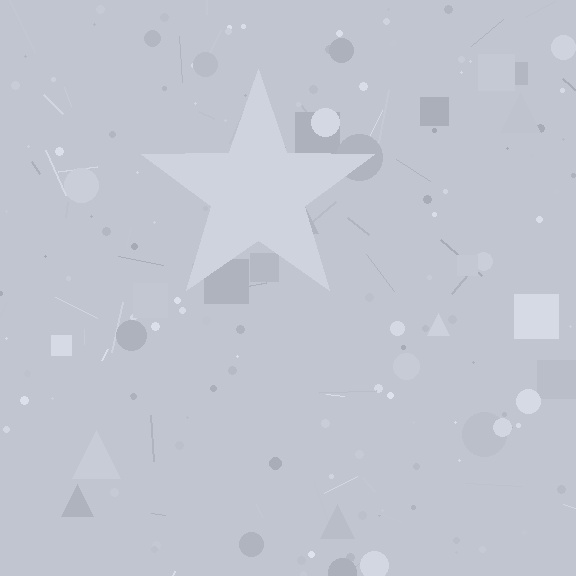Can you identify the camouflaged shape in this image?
The camouflaged shape is a star.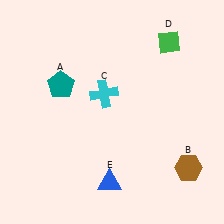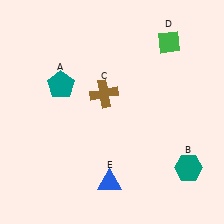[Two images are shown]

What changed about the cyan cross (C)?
In Image 1, C is cyan. In Image 2, it changed to brown.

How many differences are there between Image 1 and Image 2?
There are 2 differences between the two images.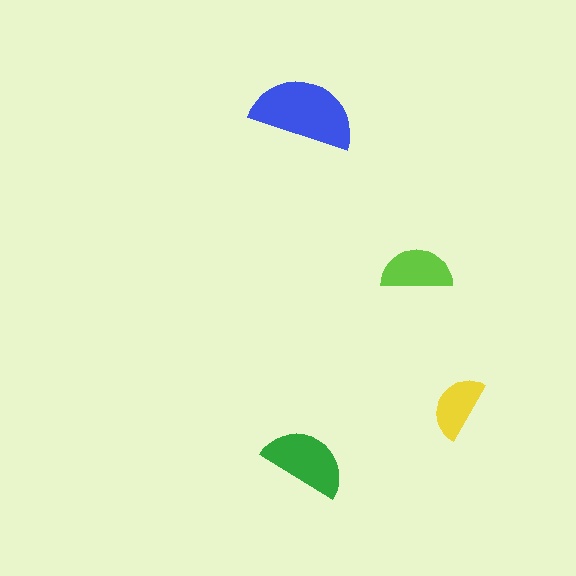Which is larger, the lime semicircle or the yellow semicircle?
The lime one.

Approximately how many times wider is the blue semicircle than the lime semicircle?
About 1.5 times wider.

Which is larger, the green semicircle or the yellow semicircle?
The green one.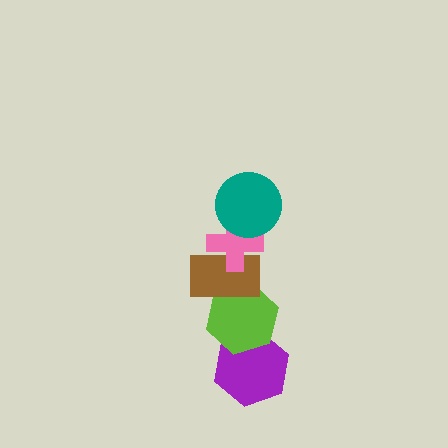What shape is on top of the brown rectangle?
The pink cross is on top of the brown rectangle.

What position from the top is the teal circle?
The teal circle is 1st from the top.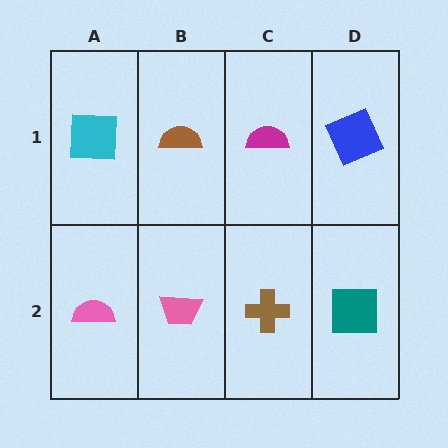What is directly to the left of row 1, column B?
A cyan square.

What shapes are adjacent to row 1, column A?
A pink semicircle (row 2, column A), a brown semicircle (row 1, column B).